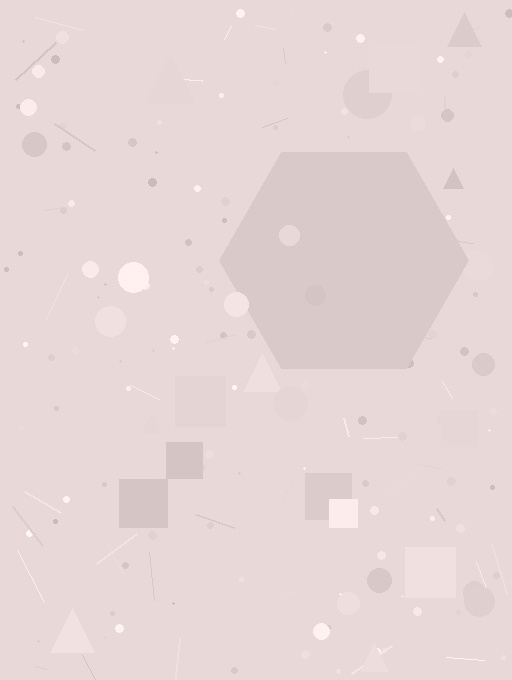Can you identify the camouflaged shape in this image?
The camouflaged shape is a hexagon.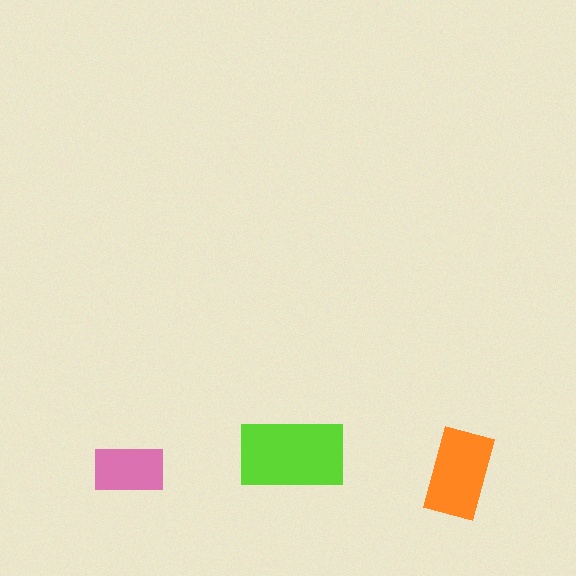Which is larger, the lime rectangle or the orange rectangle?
The lime one.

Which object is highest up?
The lime rectangle is topmost.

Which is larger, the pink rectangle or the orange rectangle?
The orange one.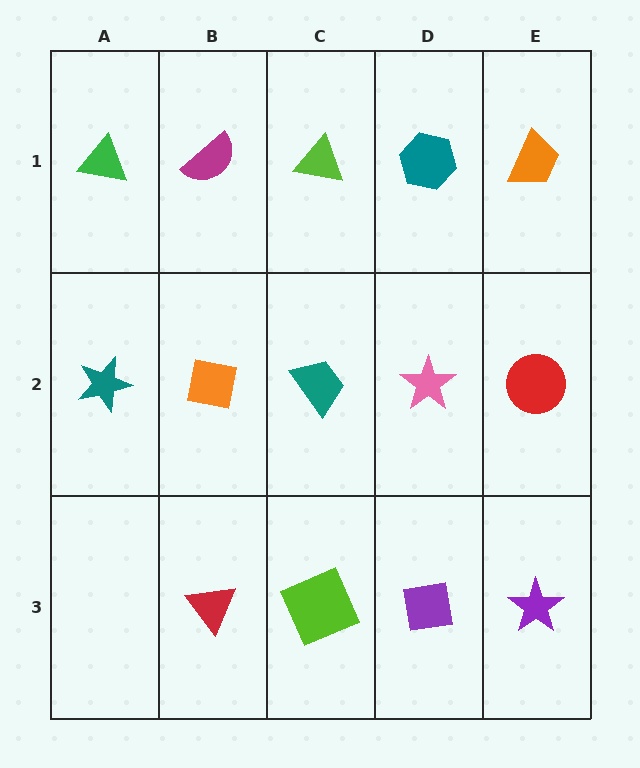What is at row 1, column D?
A teal hexagon.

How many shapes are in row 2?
5 shapes.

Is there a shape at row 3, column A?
No, that cell is empty.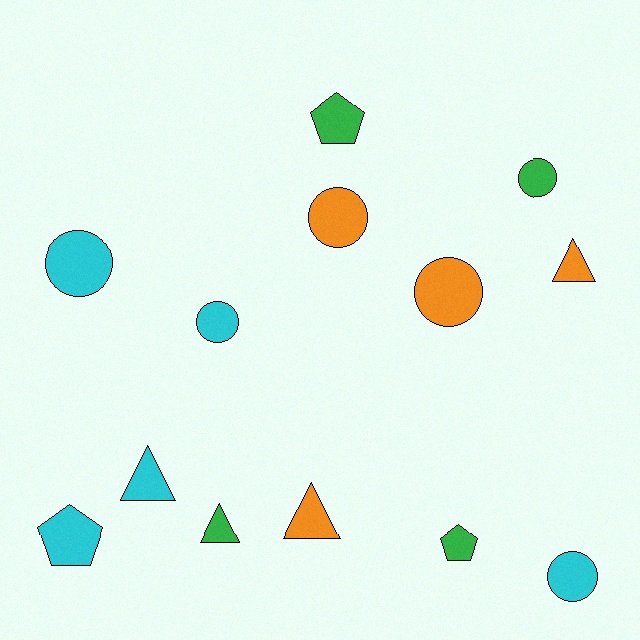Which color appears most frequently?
Cyan, with 5 objects.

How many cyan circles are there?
There are 3 cyan circles.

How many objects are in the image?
There are 13 objects.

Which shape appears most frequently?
Circle, with 6 objects.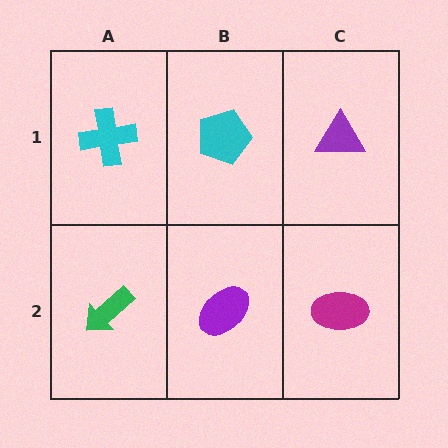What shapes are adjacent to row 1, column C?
A magenta ellipse (row 2, column C), a cyan pentagon (row 1, column B).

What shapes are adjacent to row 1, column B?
A purple ellipse (row 2, column B), a cyan cross (row 1, column A), a purple triangle (row 1, column C).